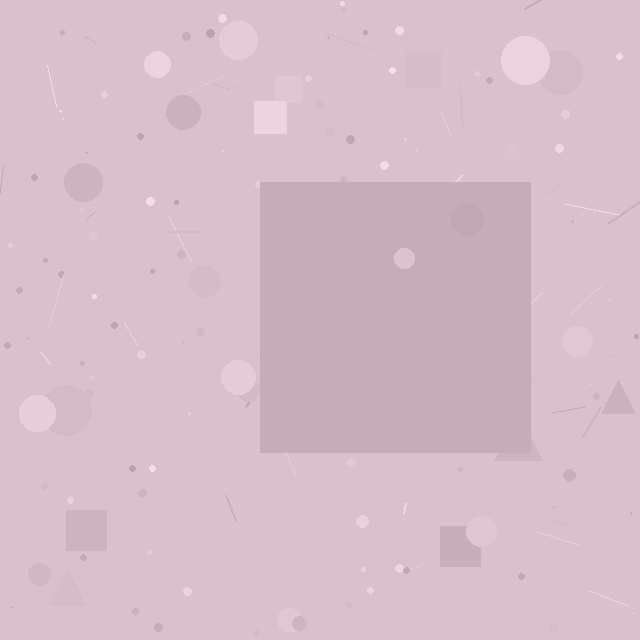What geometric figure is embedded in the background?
A square is embedded in the background.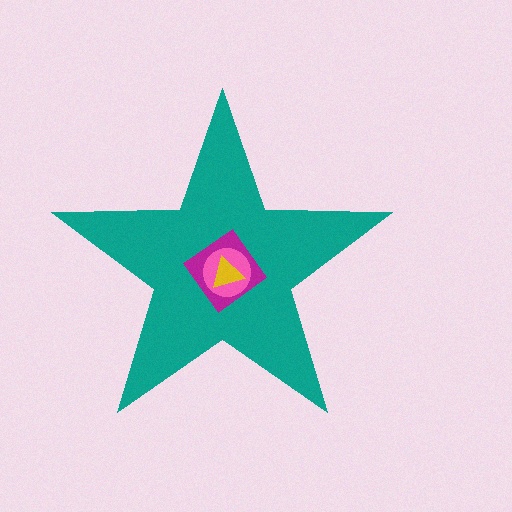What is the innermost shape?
The yellow triangle.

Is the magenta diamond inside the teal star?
Yes.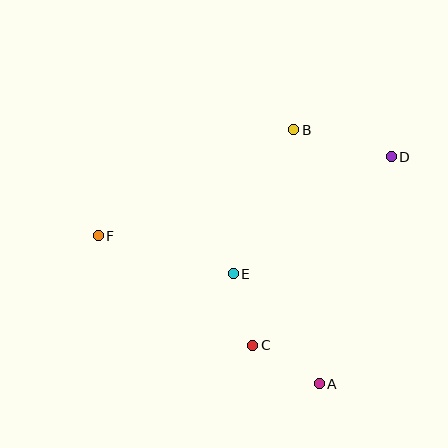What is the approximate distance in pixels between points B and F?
The distance between B and F is approximately 223 pixels.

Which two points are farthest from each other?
Points D and F are farthest from each other.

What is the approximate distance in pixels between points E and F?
The distance between E and F is approximately 140 pixels.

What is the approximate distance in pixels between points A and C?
The distance between A and C is approximately 77 pixels.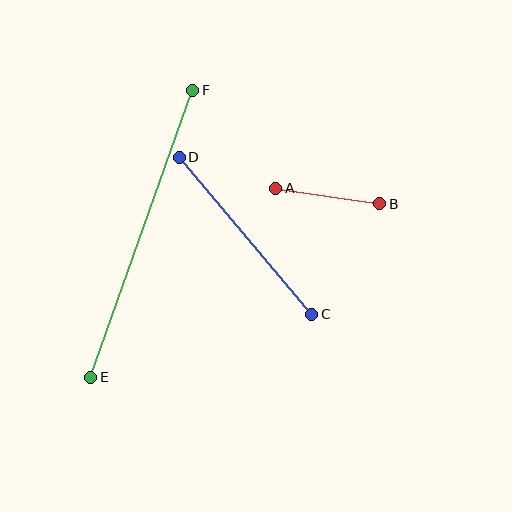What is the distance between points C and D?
The distance is approximately 205 pixels.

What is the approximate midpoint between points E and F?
The midpoint is at approximately (142, 234) pixels.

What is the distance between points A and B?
The distance is approximately 105 pixels.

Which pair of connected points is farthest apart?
Points E and F are farthest apart.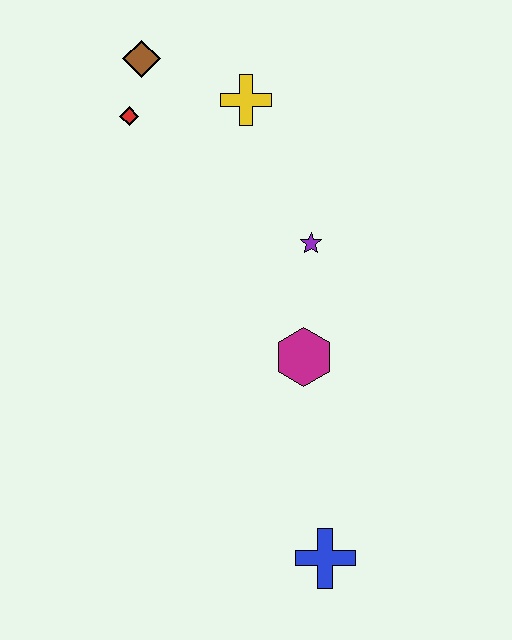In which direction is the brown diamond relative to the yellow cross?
The brown diamond is to the left of the yellow cross.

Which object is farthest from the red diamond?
The blue cross is farthest from the red diamond.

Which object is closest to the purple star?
The magenta hexagon is closest to the purple star.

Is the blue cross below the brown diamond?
Yes